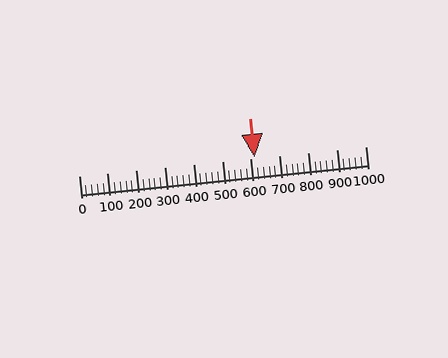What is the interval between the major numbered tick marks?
The major tick marks are spaced 100 units apart.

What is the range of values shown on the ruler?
The ruler shows values from 0 to 1000.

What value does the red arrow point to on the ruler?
The red arrow points to approximately 613.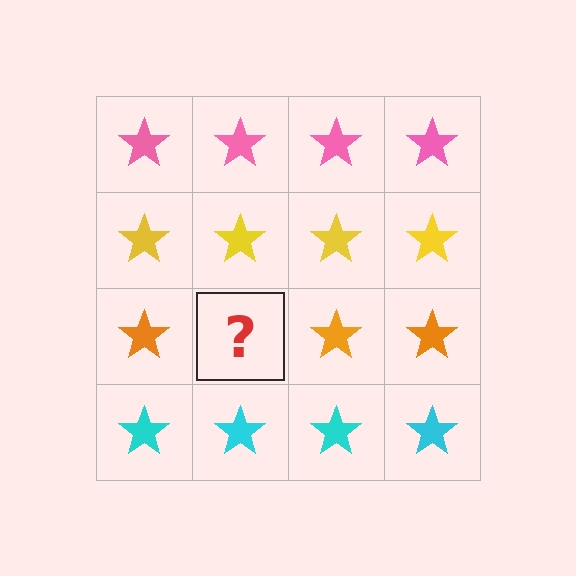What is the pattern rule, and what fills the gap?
The rule is that each row has a consistent color. The gap should be filled with an orange star.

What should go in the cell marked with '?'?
The missing cell should contain an orange star.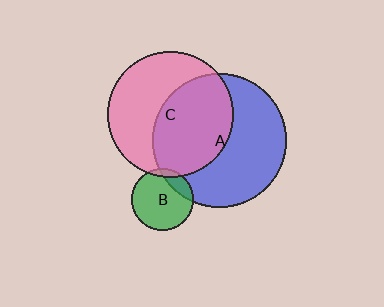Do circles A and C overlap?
Yes.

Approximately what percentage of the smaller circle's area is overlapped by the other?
Approximately 50%.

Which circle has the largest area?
Circle A (blue).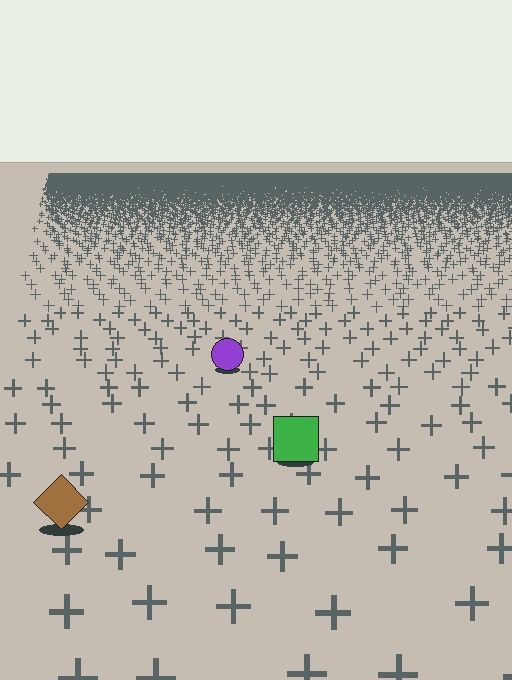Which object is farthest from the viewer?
The purple circle is farthest from the viewer. It appears smaller and the ground texture around it is denser.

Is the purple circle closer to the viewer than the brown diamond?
No. The brown diamond is closer — you can tell from the texture gradient: the ground texture is coarser near it.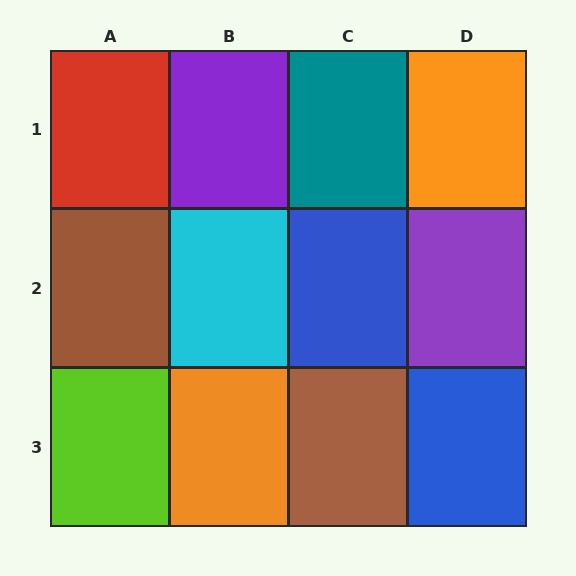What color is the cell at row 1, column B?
Purple.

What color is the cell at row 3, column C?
Brown.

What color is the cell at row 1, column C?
Teal.